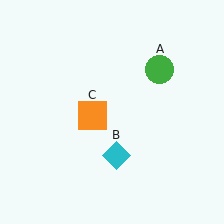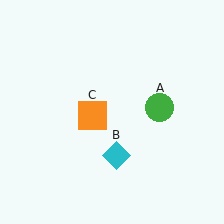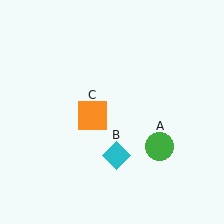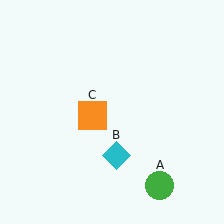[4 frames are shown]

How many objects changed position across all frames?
1 object changed position: green circle (object A).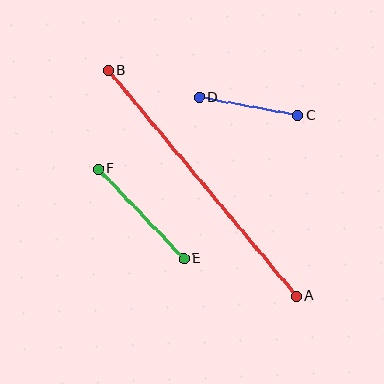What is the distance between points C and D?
The distance is approximately 100 pixels.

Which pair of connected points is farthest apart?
Points A and B are farthest apart.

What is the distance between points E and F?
The distance is approximately 124 pixels.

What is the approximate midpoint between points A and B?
The midpoint is at approximately (202, 183) pixels.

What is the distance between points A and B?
The distance is approximately 294 pixels.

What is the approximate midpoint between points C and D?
The midpoint is at approximately (249, 106) pixels.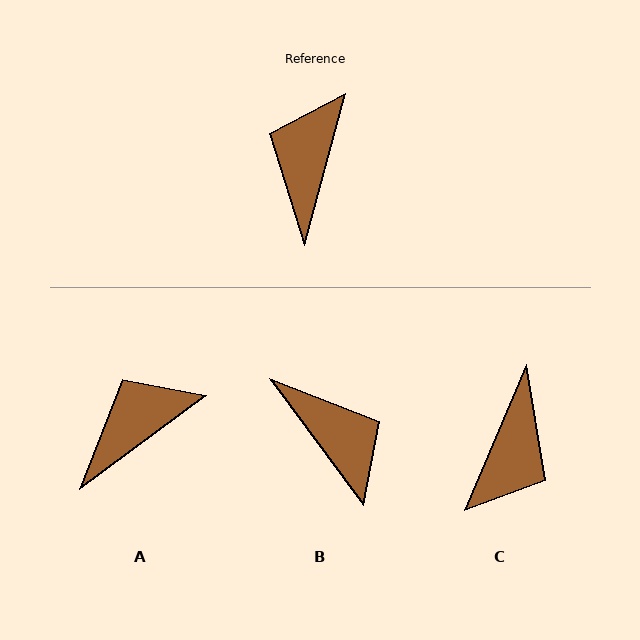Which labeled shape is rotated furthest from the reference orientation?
C, about 172 degrees away.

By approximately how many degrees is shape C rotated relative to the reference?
Approximately 172 degrees counter-clockwise.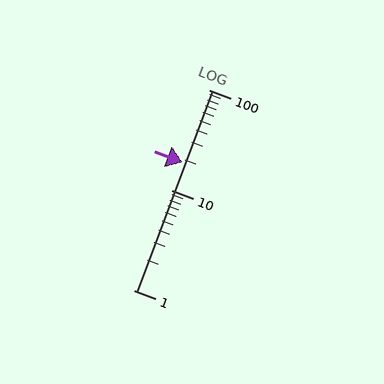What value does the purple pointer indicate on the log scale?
The pointer indicates approximately 19.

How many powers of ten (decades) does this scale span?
The scale spans 2 decades, from 1 to 100.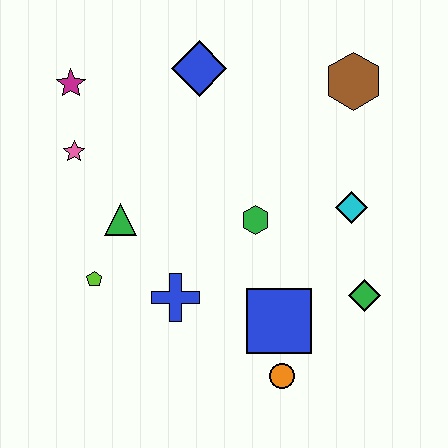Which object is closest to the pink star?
The magenta star is closest to the pink star.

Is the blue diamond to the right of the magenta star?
Yes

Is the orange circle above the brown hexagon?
No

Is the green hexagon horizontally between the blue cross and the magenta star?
No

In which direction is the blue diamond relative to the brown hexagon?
The blue diamond is to the left of the brown hexagon.